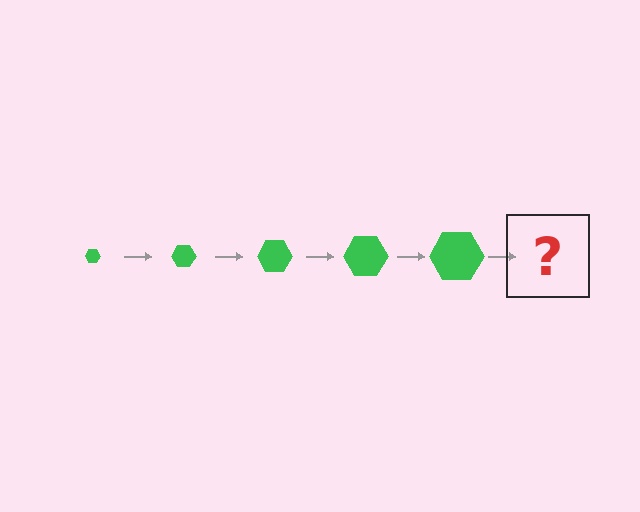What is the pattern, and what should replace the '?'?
The pattern is that the hexagon gets progressively larger each step. The '?' should be a green hexagon, larger than the previous one.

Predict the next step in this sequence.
The next step is a green hexagon, larger than the previous one.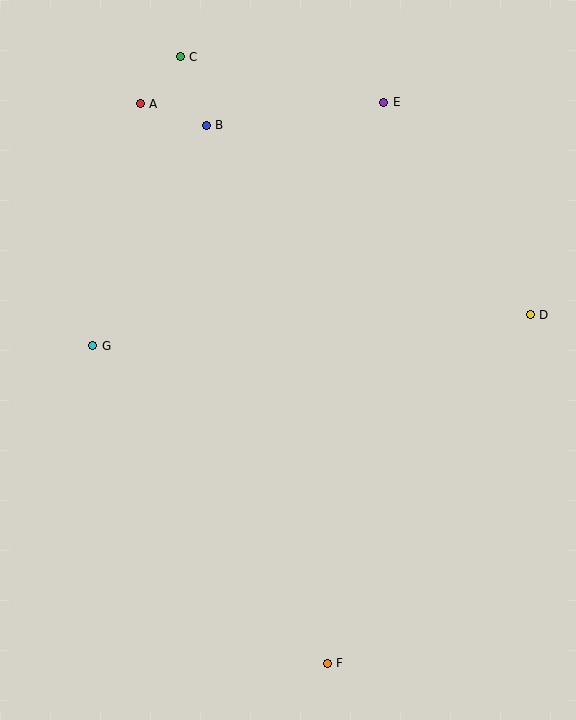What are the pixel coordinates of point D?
Point D is at (530, 315).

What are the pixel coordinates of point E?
Point E is at (384, 102).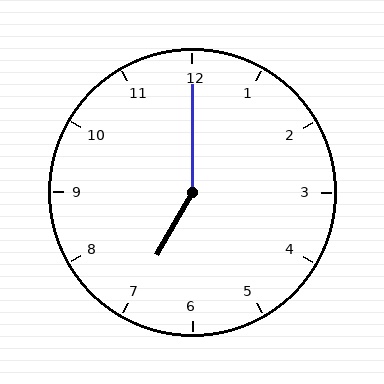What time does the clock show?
7:00.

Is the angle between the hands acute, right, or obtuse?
It is obtuse.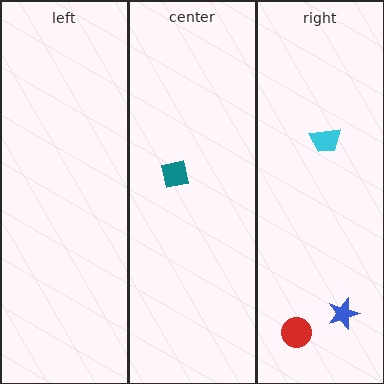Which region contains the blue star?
The right region.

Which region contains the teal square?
The center region.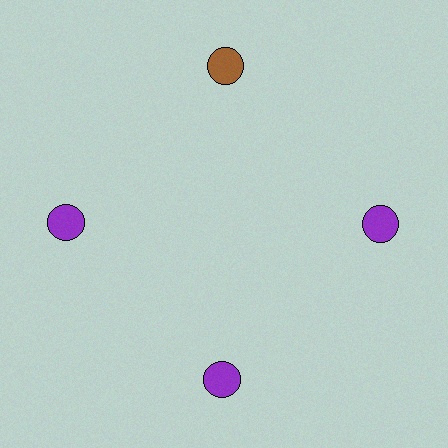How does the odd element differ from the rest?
It has a different color: brown instead of purple.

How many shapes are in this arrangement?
There are 4 shapes arranged in a ring pattern.